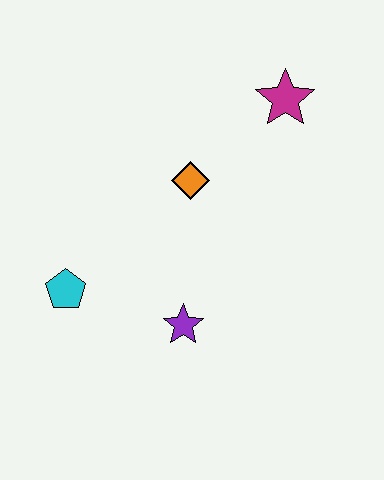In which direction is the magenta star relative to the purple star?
The magenta star is above the purple star.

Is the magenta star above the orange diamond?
Yes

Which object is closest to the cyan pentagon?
The purple star is closest to the cyan pentagon.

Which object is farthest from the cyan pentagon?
The magenta star is farthest from the cyan pentagon.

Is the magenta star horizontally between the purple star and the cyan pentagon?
No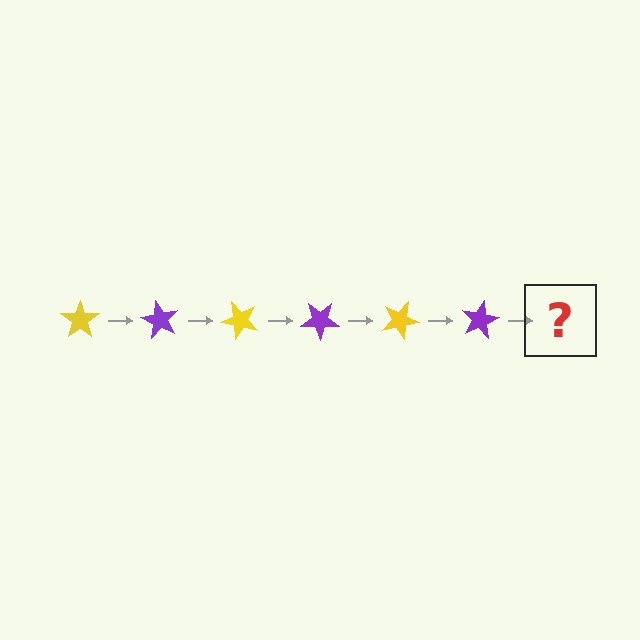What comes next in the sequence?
The next element should be a yellow star, rotated 360 degrees from the start.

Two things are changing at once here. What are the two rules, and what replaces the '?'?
The two rules are that it rotates 60 degrees each step and the color cycles through yellow and purple. The '?' should be a yellow star, rotated 360 degrees from the start.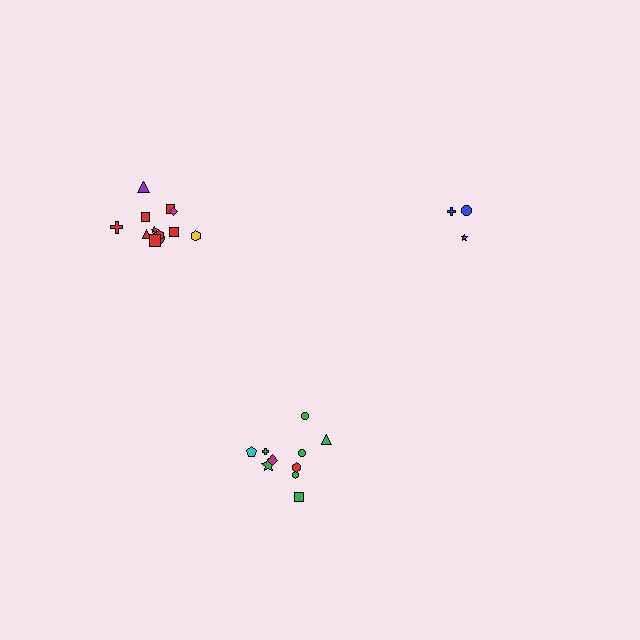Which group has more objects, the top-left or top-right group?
The top-left group.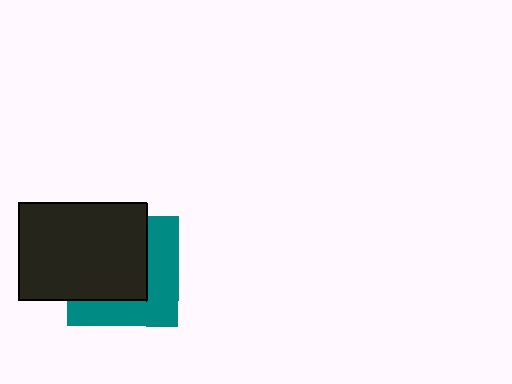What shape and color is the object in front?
The object in front is a black rectangle.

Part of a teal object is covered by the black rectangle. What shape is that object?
It is a square.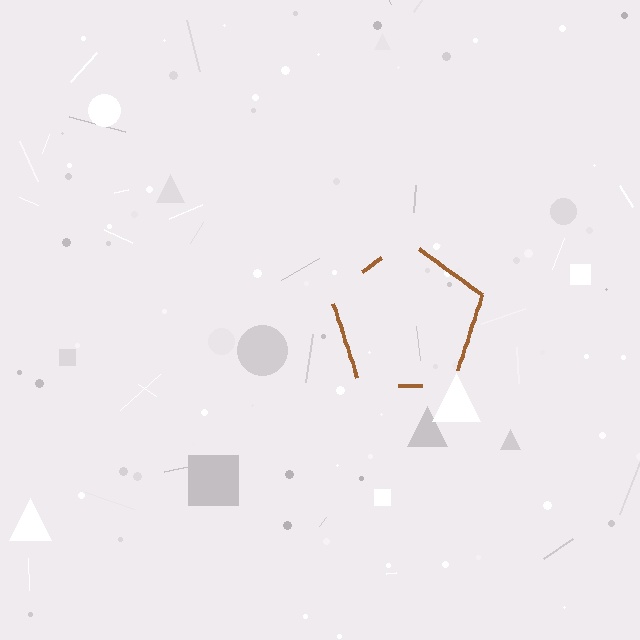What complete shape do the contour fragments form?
The contour fragments form a pentagon.